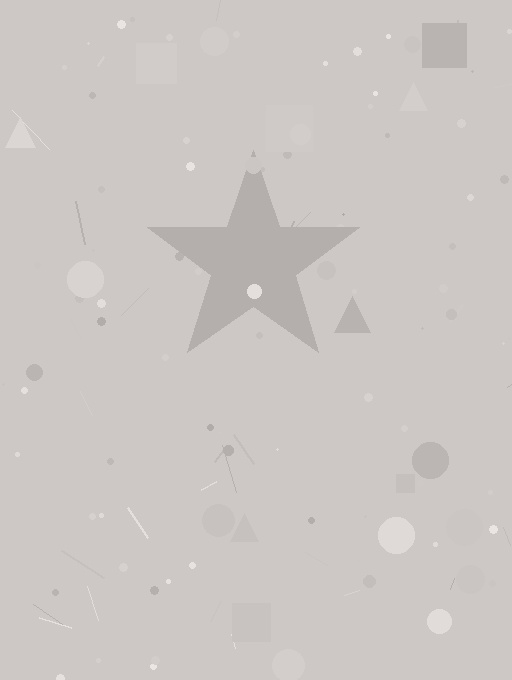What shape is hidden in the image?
A star is hidden in the image.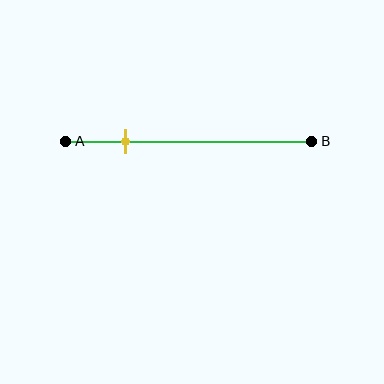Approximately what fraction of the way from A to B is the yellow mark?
The yellow mark is approximately 25% of the way from A to B.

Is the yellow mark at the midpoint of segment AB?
No, the mark is at about 25% from A, not at the 50% midpoint.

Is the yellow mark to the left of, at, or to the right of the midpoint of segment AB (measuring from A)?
The yellow mark is to the left of the midpoint of segment AB.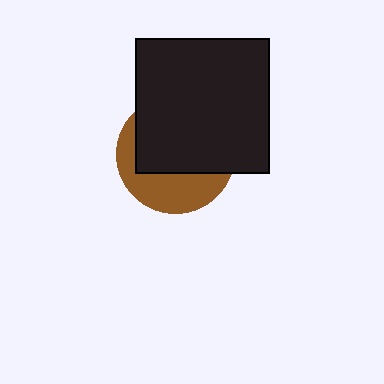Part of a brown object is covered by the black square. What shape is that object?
It is a circle.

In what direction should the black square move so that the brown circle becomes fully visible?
The black square should move up. That is the shortest direction to clear the overlap and leave the brown circle fully visible.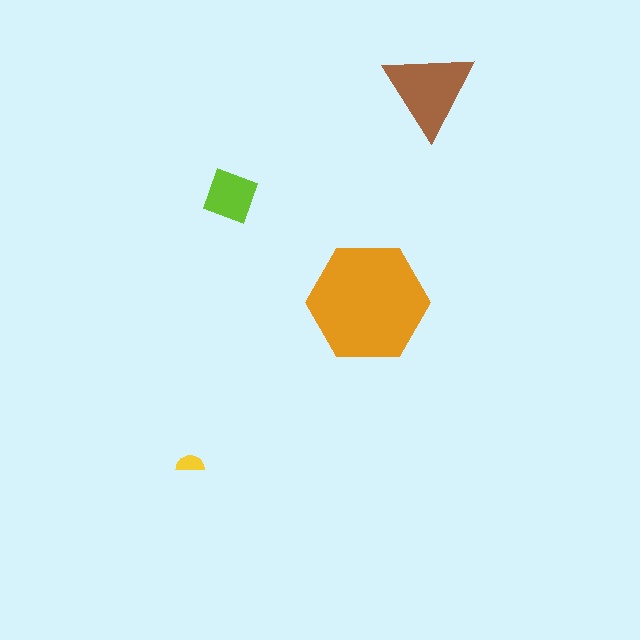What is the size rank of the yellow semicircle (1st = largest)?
4th.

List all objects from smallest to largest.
The yellow semicircle, the lime square, the brown triangle, the orange hexagon.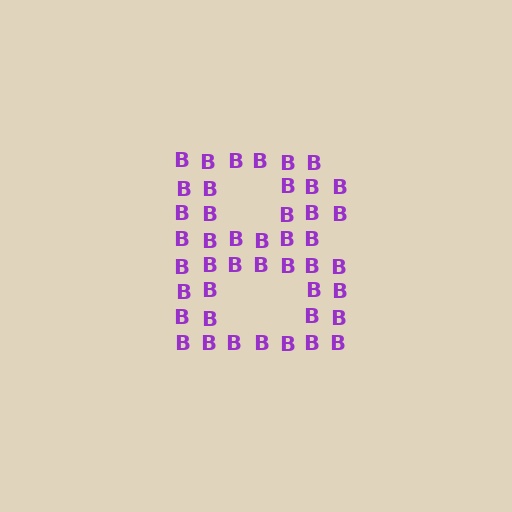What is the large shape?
The large shape is the letter B.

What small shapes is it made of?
It is made of small letter B's.